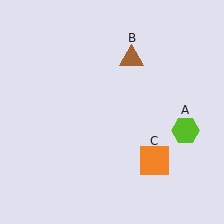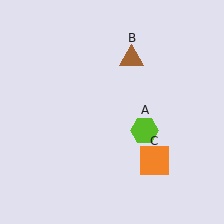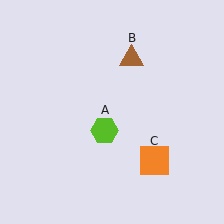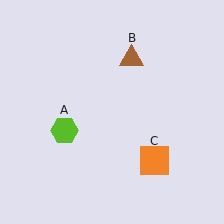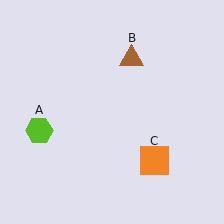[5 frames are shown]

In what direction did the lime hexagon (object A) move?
The lime hexagon (object A) moved left.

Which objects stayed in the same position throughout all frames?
Brown triangle (object B) and orange square (object C) remained stationary.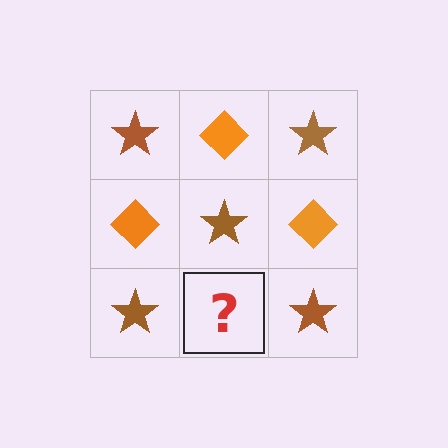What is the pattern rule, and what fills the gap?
The rule is that it alternates brown star and orange diamond in a checkerboard pattern. The gap should be filled with an orange diamond.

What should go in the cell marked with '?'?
The missing cell should contain an orange diamond.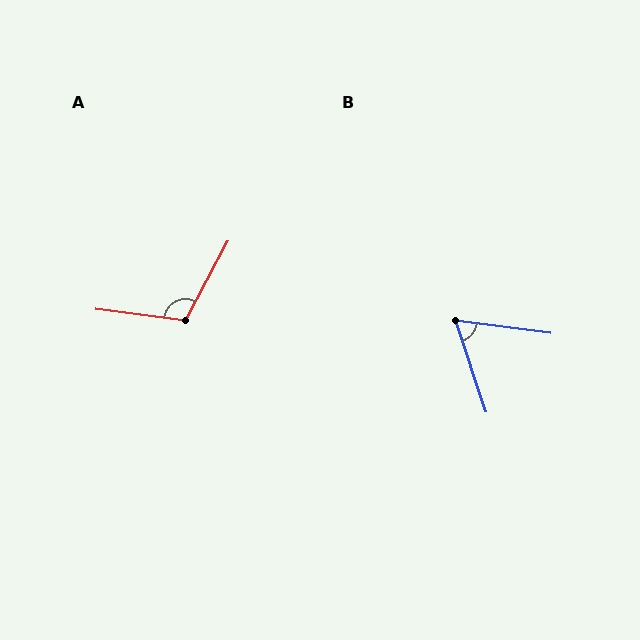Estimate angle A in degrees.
Approximately 110 degrees.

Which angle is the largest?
A, at approximately 110 degrees.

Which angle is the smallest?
B, at approximately 64 degrees.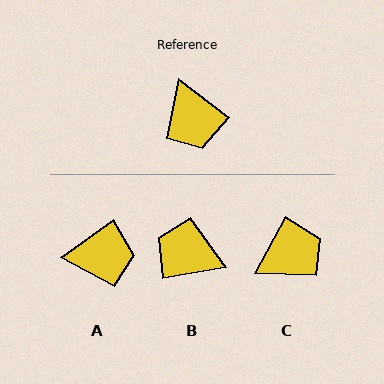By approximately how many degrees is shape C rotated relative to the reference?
Approximately 99 degrees counter-clockwise.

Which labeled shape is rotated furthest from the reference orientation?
B, about 133 degrees away.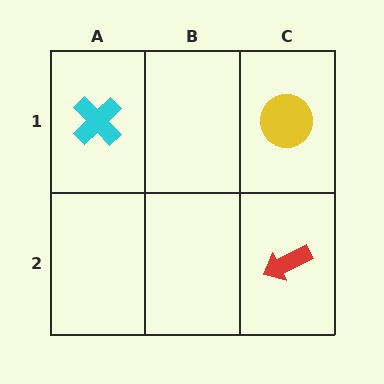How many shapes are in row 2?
1 shape.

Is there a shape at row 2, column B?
No, that cell is empty.